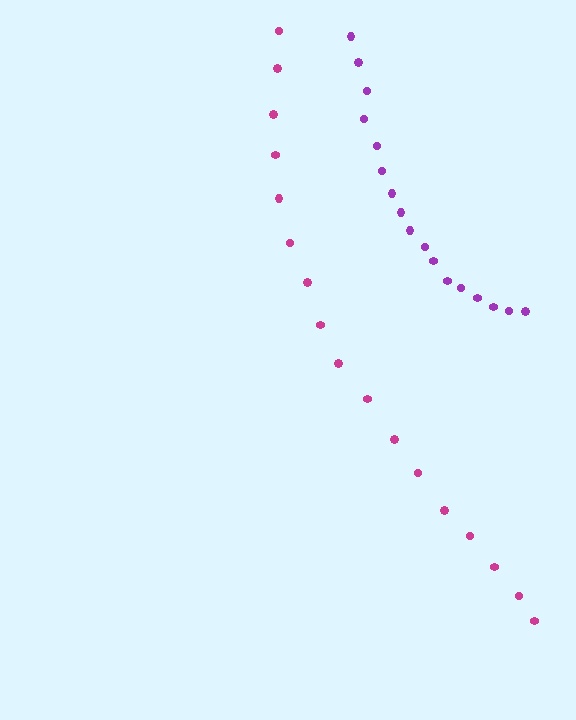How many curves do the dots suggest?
There are 2 distinct paths.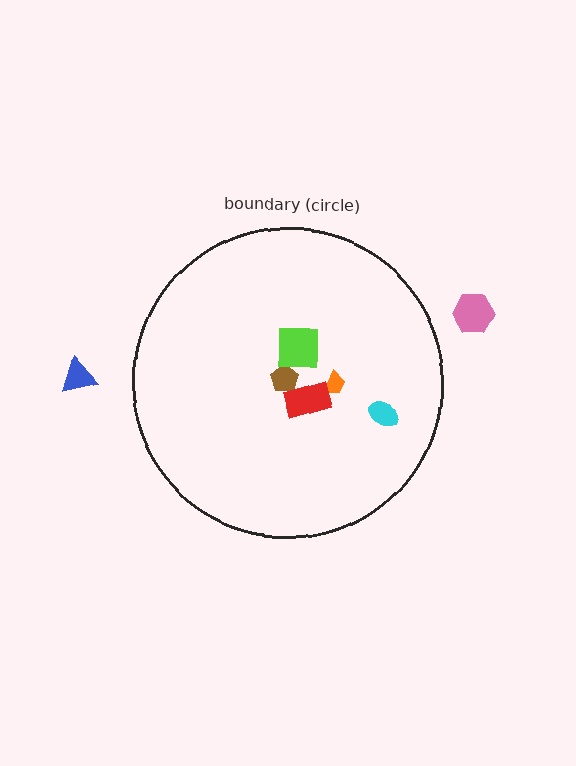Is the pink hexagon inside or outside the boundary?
Outside.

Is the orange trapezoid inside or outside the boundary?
Inside.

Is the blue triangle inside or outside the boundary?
Outside.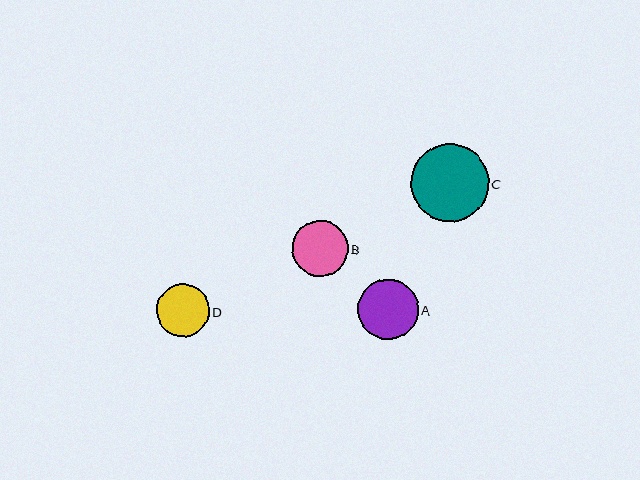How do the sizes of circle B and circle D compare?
Circle B and circle D are approximately the same size.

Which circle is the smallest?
Circle D is the smallest with a size of approximately 53 pixels.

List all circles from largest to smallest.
From largest to smallest: C, A, B, D.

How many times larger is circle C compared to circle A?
Circle C is approximately 1.3 times the size of circle A.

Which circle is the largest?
Circle C is the largest with a size of approximately 78 pixels.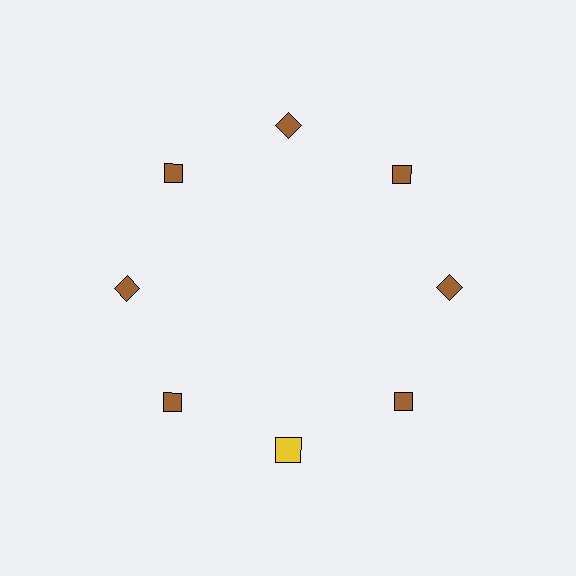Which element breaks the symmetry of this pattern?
The yellow square at roughly the 6 o'clock position breaks the symmetry. All other shapes are brown diamonds.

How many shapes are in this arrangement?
There are 8 shapes arranged in a ring pattern.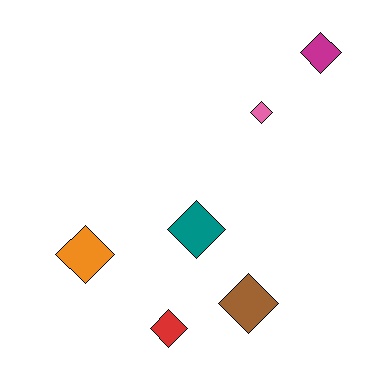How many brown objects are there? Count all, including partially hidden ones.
There is 1 brown object.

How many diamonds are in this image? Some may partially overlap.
There are 6 diamonds.